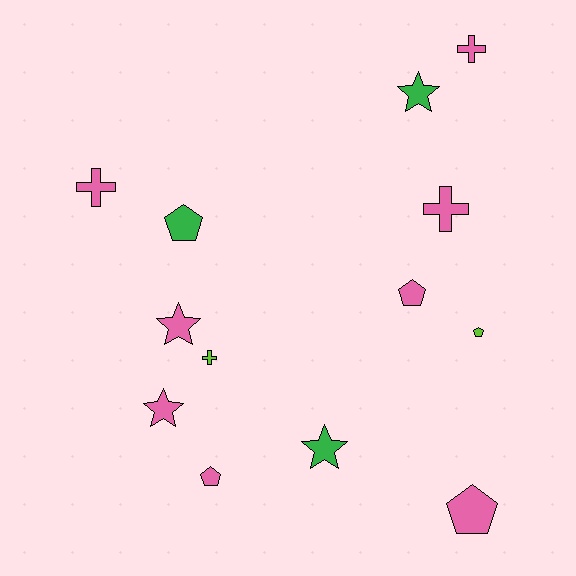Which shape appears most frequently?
Pentagon, with 5 objects.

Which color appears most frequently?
Pink, with 8 objects.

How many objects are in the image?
There are 13 objects.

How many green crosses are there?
There are no green crosses.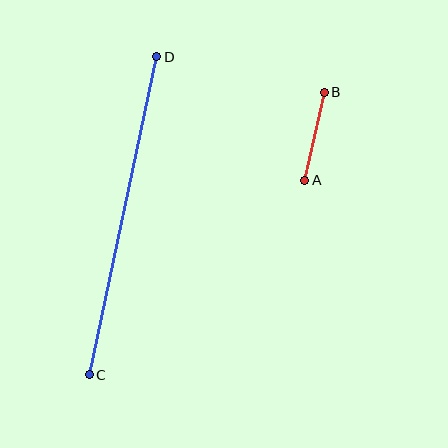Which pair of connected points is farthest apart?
Points C and D are farthest apart.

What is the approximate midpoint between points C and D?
The midpoint is at approximately (123, 216) pixels.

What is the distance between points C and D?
The distance is approximately 325 pixels.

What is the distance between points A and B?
The distance is approximately 90 pixels.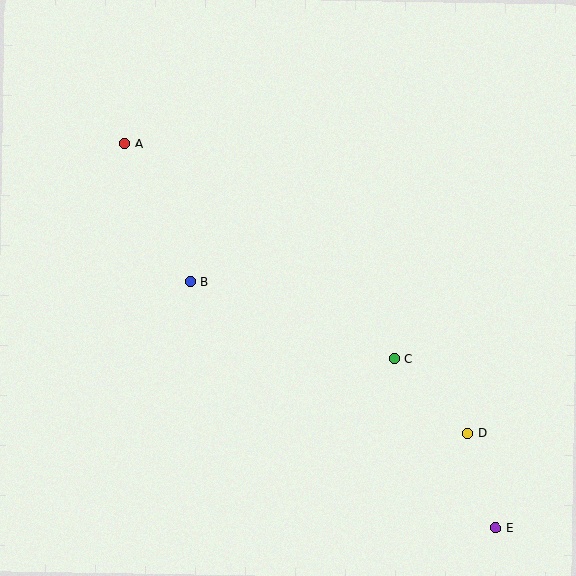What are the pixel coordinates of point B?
Point B is at (190, 282).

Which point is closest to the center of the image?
Point B at (190, 282) is closest to the center.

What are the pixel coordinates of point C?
Point C is at (394, 359).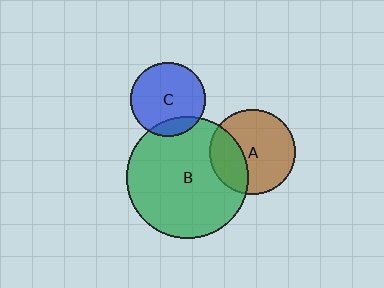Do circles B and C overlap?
Yes.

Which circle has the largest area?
Circle B (green).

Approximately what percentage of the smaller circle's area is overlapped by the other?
Approximately 15%.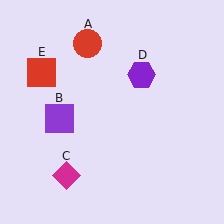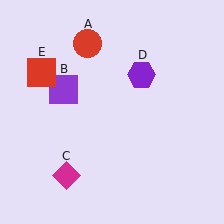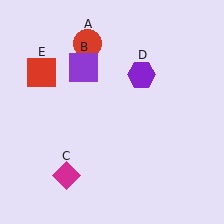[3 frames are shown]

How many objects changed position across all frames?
1 object changed position: purple square (object B).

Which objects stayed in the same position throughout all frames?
Red circle (object A) and magenta diamond (object C) and purple hexagon (object D) and red square (object E) remained stationary.